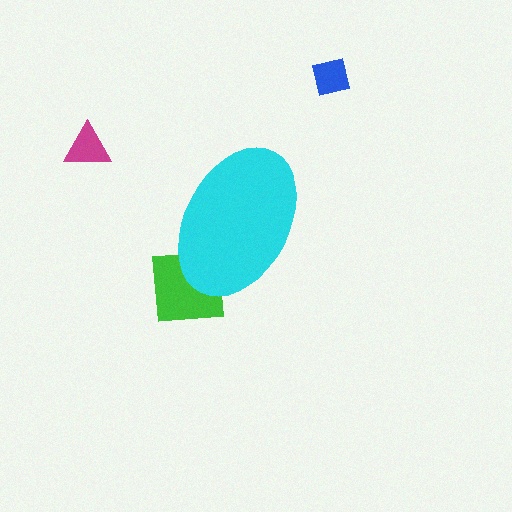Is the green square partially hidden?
Yes, the green square is partially hidden behind the cyan ellipse.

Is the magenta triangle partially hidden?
No, the magenta triangle is fully visible.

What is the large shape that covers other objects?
A cyan ellipse.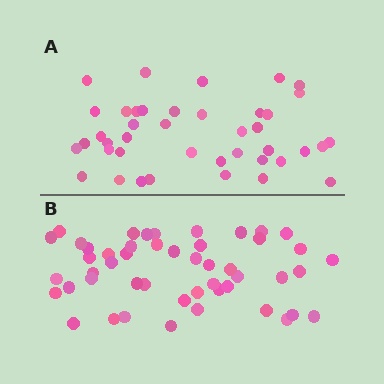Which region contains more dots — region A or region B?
Region B (the bottom region) has more dots.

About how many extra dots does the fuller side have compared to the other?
Region B has roughly 8 or so more dots than region A.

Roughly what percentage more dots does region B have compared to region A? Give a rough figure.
About 20% more.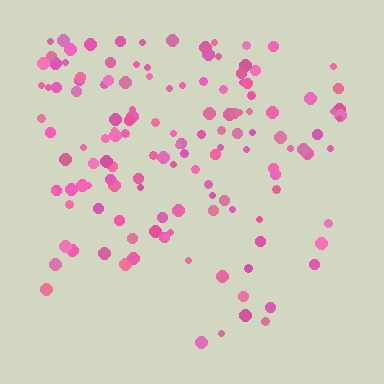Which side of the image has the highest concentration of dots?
The top.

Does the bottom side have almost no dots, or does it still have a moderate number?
Still a moderate number, just noticeably fewer than the top.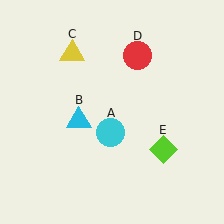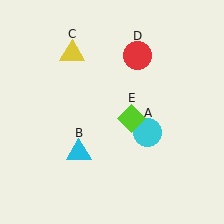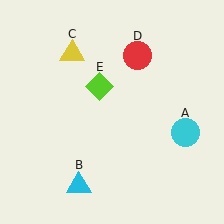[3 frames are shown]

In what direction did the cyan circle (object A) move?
The cyan circle (object A) moved right.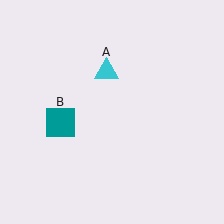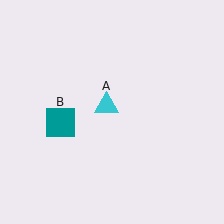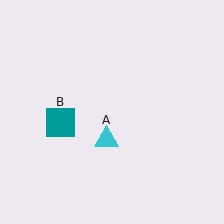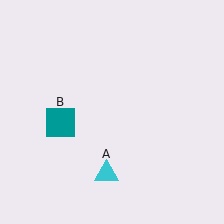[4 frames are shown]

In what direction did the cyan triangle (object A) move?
The cyan triangle (object A) moved down.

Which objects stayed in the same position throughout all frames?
Teal square (object B) remained stationary.